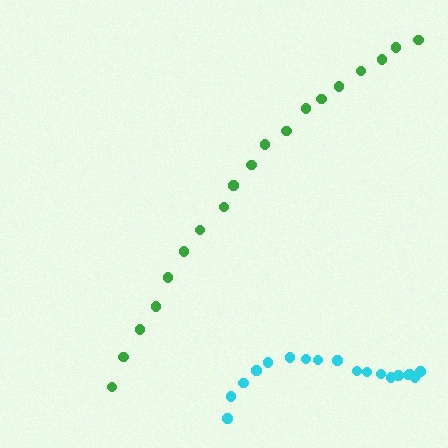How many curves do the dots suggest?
There are 2 distinct paths.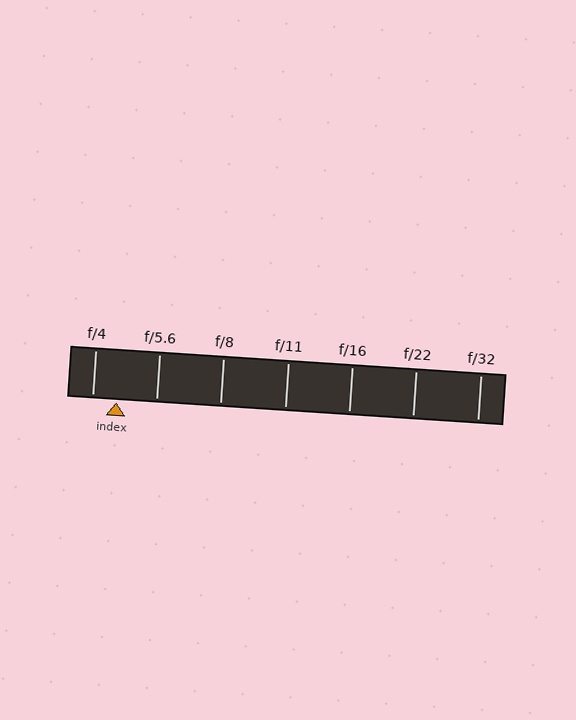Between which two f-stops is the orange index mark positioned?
The index mark is between f/4 and f/5.6.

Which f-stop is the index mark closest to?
The index mark is closest to f/4.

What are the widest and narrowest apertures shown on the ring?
The widest aperture shown is f/4 and the narrowest is f/32.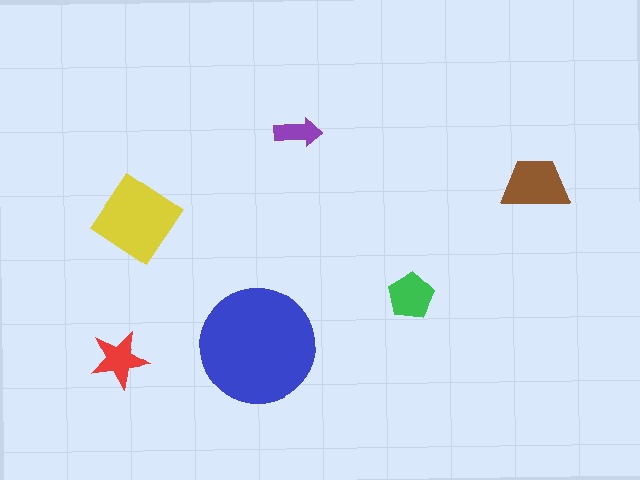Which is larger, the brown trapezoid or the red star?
The brown trapezoid.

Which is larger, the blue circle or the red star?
The blue circle.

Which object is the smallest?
The purple arrow.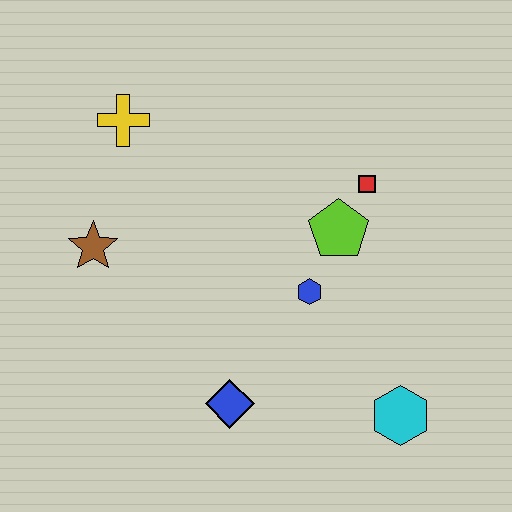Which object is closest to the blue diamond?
The blue hexagon is closest to the blue diamond.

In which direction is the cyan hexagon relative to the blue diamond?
The cyan hexagon is to the right of the blue diamond.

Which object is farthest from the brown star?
The cyan hexagon is farthest from the brown star.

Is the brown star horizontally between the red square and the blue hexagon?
No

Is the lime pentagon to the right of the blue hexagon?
Yes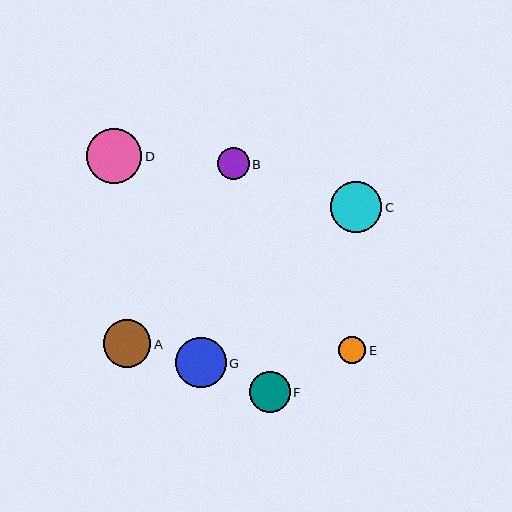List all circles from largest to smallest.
From largest to smallest: D, C, G, A, F, B, E.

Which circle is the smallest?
Circle E is the smallest with a size of approximately 27 pixels.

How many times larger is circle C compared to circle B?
Circle C is approximately 1.6 times the size of circle B.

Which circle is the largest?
Circle D is the largest with a size of approximately 56 pixels.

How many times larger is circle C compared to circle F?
Circle C is approximately 1.3 times the size of circle F.